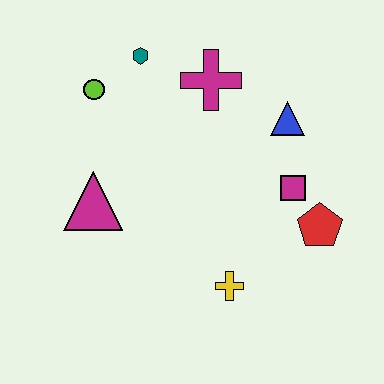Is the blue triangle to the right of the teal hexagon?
Yes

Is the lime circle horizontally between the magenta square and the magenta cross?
No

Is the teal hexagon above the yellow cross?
Yes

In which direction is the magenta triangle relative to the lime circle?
The magenta triangle is below the lime circle.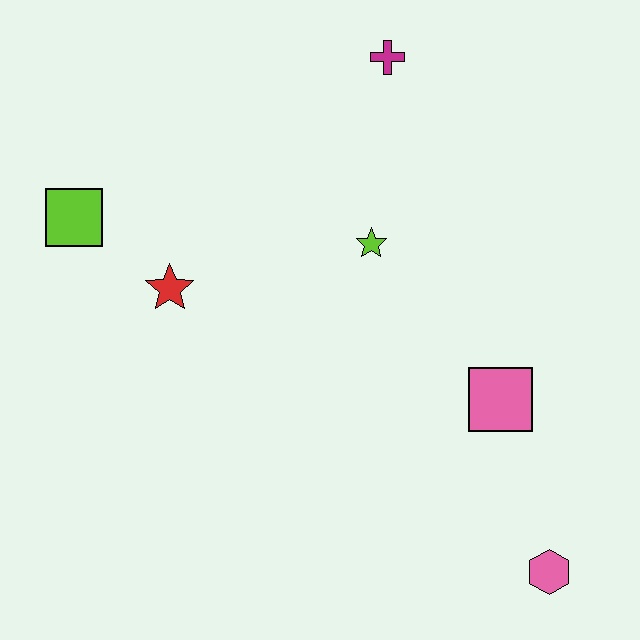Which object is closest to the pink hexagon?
The pink square is closest to the pink hexagon.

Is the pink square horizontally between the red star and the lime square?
No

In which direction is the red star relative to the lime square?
The red star is to the right of the lime square.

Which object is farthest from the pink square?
The lime square is farthest from the pink square.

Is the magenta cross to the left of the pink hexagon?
Yes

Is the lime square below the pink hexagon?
No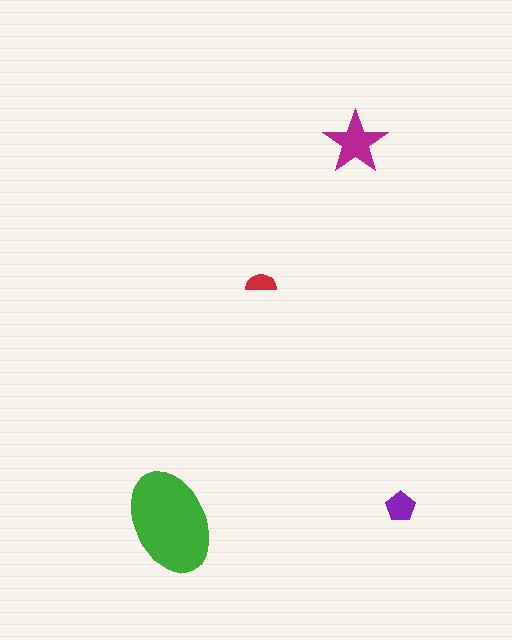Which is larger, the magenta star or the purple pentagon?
The magenta star.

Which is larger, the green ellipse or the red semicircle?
The green ellipse.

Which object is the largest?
The green ellipse.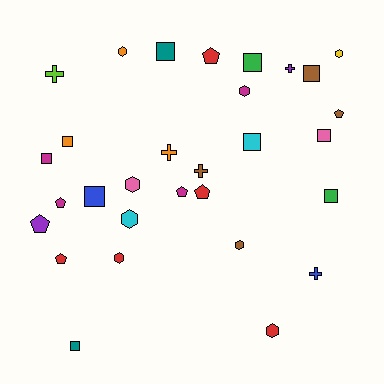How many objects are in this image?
There are 30 objects.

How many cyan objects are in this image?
There are 2 cyan objects.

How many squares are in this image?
There are 10 squares.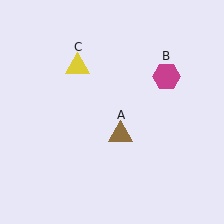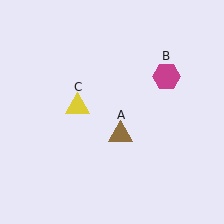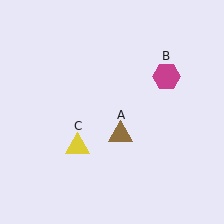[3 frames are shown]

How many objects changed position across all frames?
1 object changed position: yellow triangle (object C).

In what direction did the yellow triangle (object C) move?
The yellow triangle (object C) moved down.